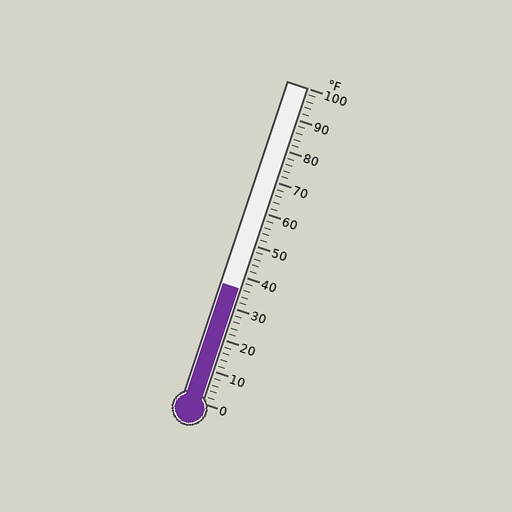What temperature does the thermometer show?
The thermometer shows approximately 36°F.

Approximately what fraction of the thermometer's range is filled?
The thermometer is filled to approximately 35% of its range.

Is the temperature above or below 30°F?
The temperature is above 30°F.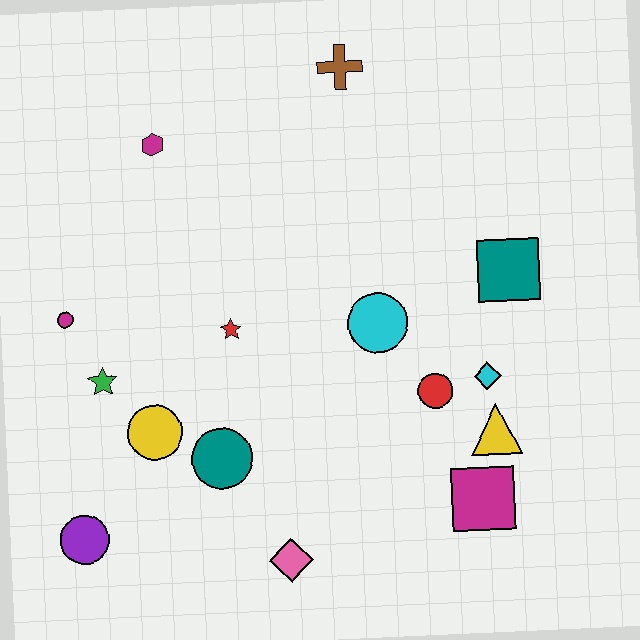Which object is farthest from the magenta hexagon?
The magenta square is farthest from the magenta hexagon.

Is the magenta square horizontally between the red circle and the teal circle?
No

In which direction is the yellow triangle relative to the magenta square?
The yellow triangle is above the magenta square.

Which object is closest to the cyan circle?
The red circle is closest to the cyan circle.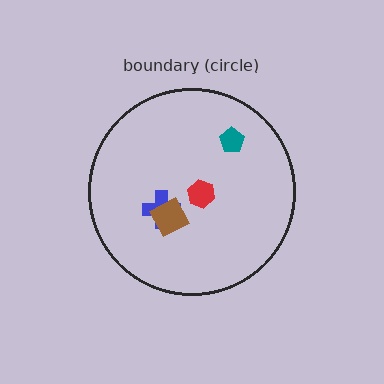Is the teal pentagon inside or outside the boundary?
Inside.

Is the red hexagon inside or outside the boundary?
Inside.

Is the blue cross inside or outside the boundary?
Inside.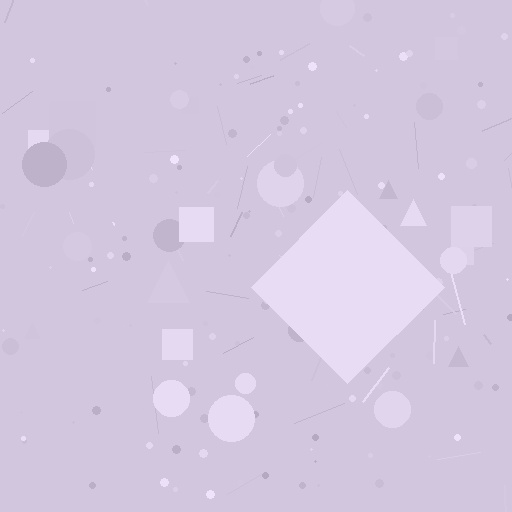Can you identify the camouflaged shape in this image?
The camouflaged shape is a diamond.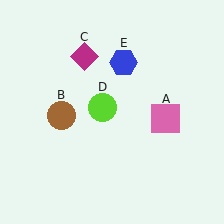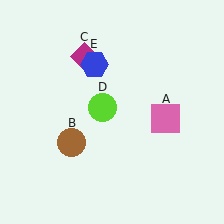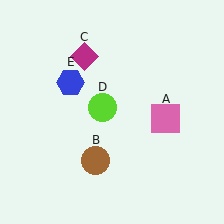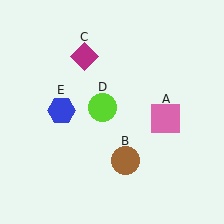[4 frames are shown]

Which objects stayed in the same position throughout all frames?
Pink square (object A) and magenta diamond (object C) and lime circle (object D) remained stationary.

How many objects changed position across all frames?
2 objects changed position: brown circle (object B), blue hexagon (object E).